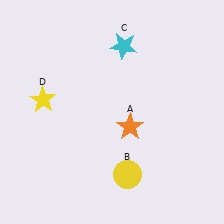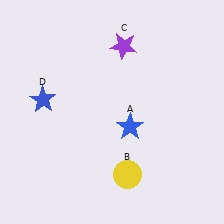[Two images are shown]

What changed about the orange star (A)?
In Image 1, A is orange. In Image 2, it changed to blue.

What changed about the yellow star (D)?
In Image 1, D is yellow. In Image 2, it changed to blue.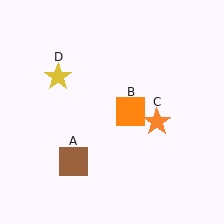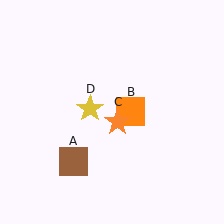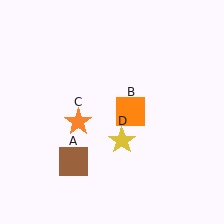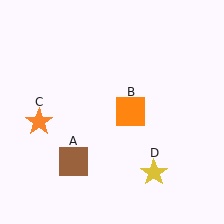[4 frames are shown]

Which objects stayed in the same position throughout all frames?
Brown square (object A) and orange square (object B) remained stationary.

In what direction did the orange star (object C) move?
The orange star (object C) moved left.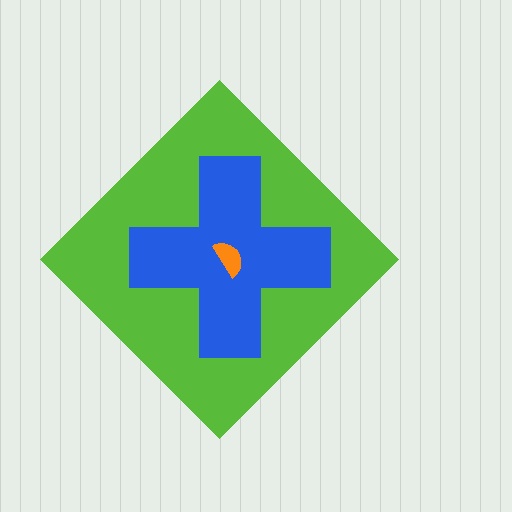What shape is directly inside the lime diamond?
The blue cross.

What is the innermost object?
The orange semicircle.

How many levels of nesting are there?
3.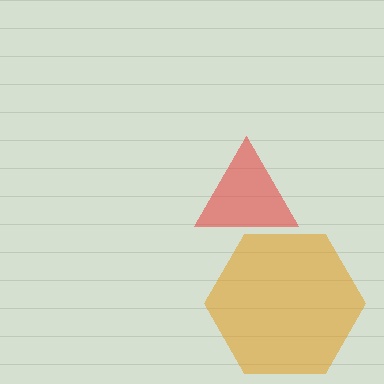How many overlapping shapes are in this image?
There are 2 overlapping shapes in the image.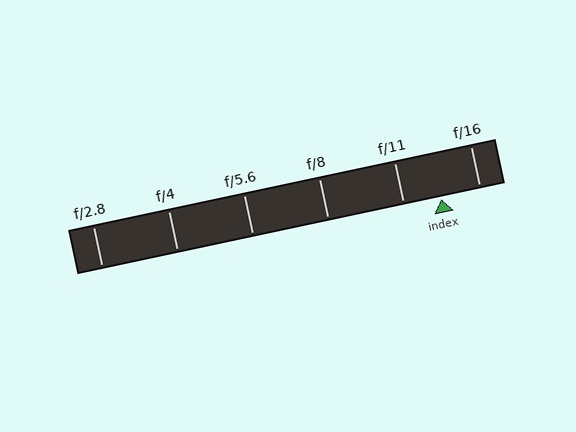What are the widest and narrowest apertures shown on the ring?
The widest aperture shown is f/2.8 and the narrowest is f/16.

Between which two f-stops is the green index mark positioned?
The index mark is between f/11 and f/16.